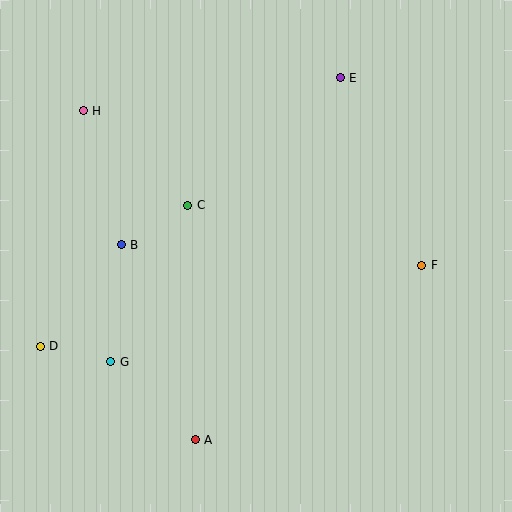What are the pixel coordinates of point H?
Point H is at (83, 111).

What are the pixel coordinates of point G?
Point G is at (111, 362).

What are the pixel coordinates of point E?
Point E is at (340, 78).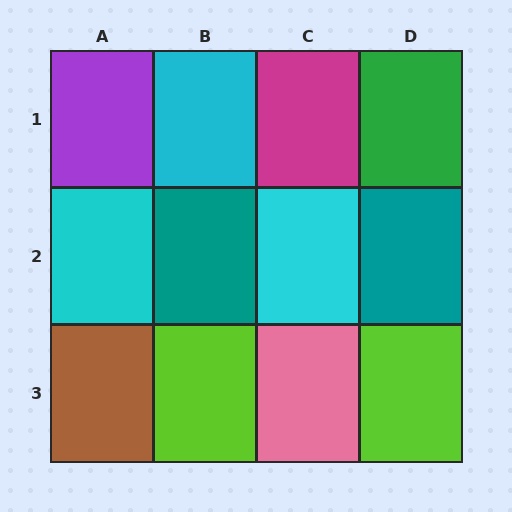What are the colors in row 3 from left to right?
Brown, lime, pink, lime.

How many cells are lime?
2 cells are lime.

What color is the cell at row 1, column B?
Cyan.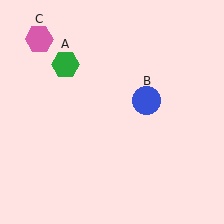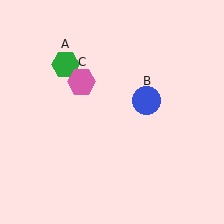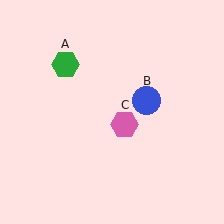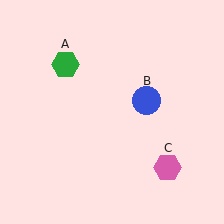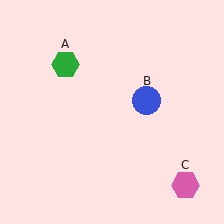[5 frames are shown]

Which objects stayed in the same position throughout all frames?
Green hexagon (object A) and blue circle (object B) remained stationary.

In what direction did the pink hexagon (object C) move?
The pink hexagon (object C) moved down and to the right.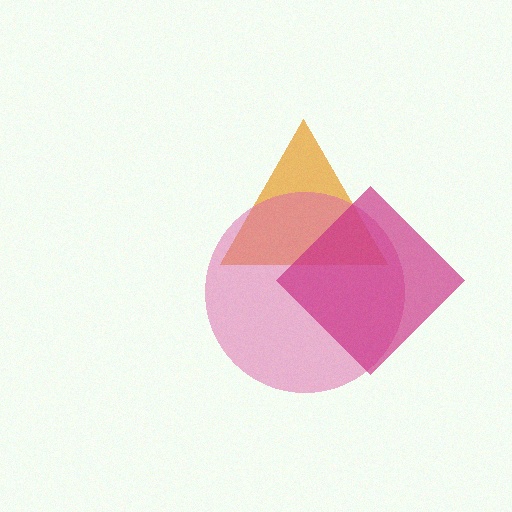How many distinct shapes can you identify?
There are 3 distinct shapes: an orange triangle, a pink circle, a magenta diamond.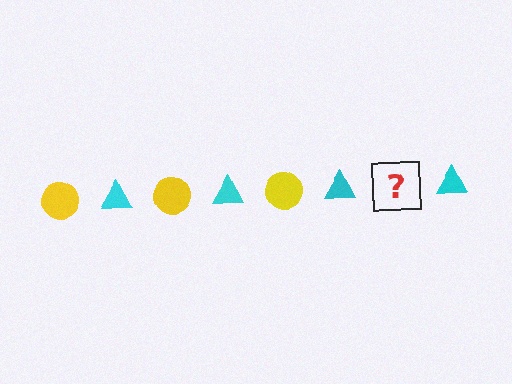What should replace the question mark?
The question mark should be replaced with a yellow circle.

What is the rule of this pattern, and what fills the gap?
The rule is that the pattern alternates between yellow circle and cyan triangle. The gap should be filled with a yellow circle.